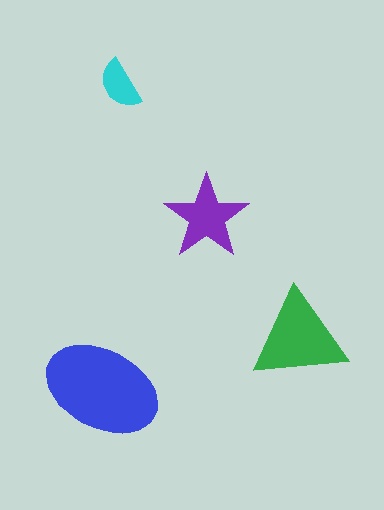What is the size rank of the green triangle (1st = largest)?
2nd.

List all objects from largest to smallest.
The blue ellipse, the green triangle, the purple star, the cyan semicircle.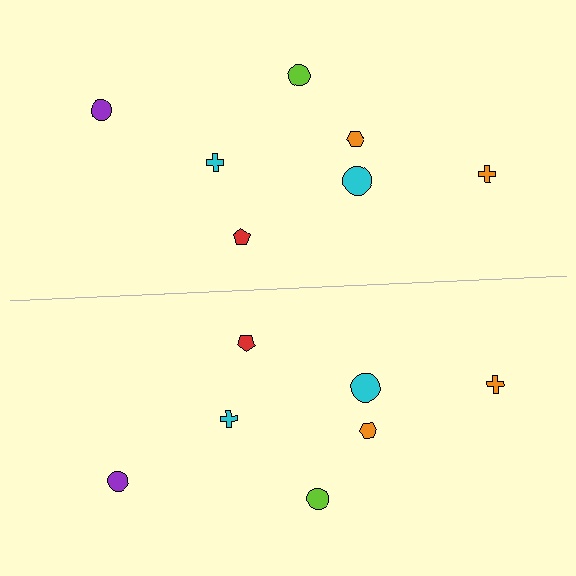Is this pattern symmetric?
Yes, this pattern has bilateral (reflection) symmetry.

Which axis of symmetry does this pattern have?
The pattern has a horizontal axis of symmetry running through the center of the image.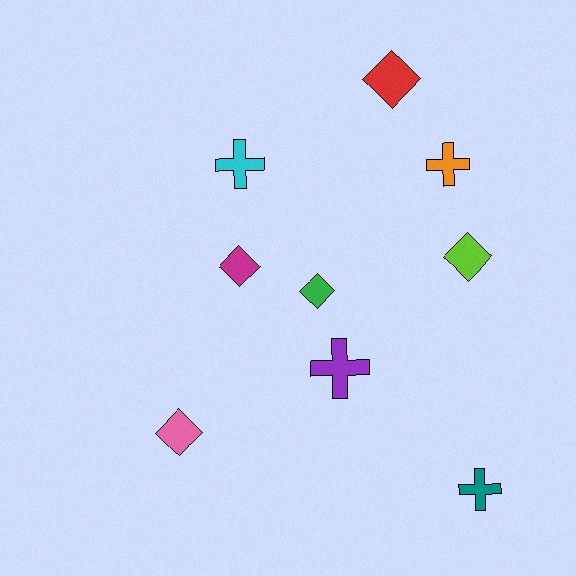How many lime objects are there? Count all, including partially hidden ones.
There is 1 lime object.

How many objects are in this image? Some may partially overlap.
There are 9 objects.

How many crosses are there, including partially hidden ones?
There are 4 crosses.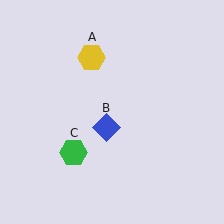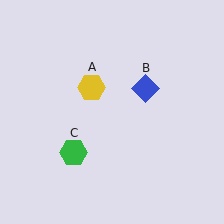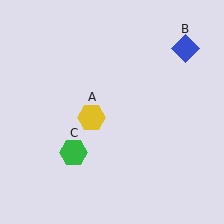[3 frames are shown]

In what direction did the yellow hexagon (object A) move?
The yellow hexagon (object A) moved down.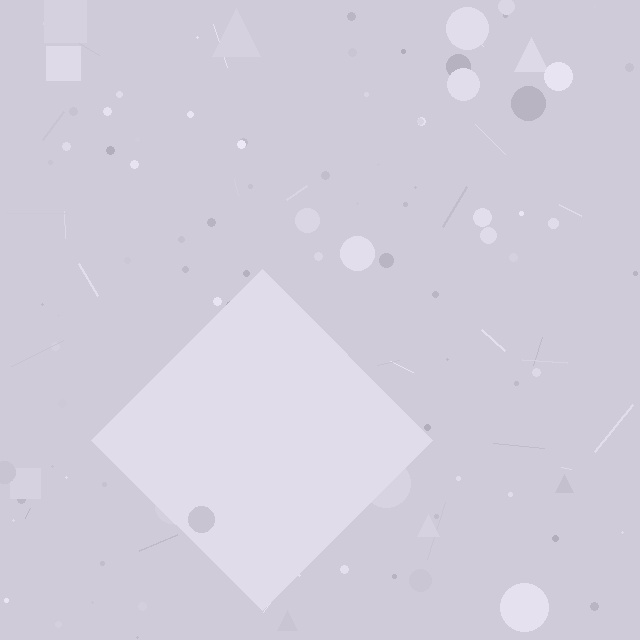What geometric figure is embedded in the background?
A diamond is embedded in the background.